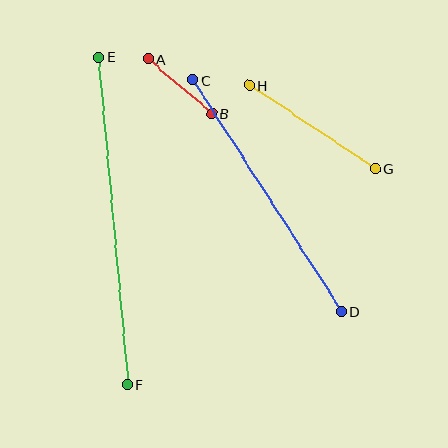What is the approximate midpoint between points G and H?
The midpoint is at approximately (313, 127) pixels.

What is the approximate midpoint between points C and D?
The midpoint is at approximately (267, 196) pixels.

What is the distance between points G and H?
The distance is approximately 151 pixels.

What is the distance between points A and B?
The distance is approximately 84 pixels.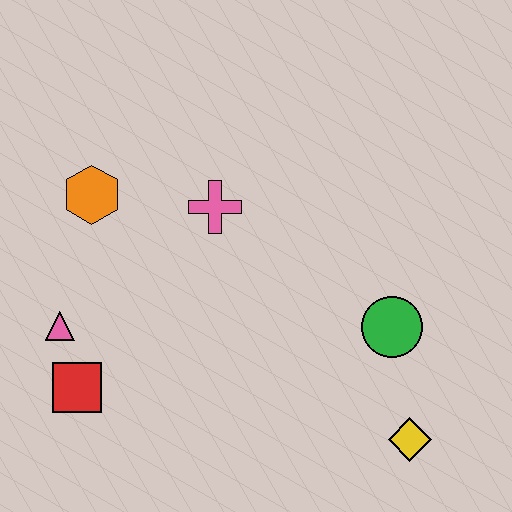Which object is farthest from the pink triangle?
The yellow diamond is farthest from the pink triangle.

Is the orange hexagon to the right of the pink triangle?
Yes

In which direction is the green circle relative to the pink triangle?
The green circle is to the right of the pink triangle.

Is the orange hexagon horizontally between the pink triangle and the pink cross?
Yes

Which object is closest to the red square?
The pink triangle is closest to the red square.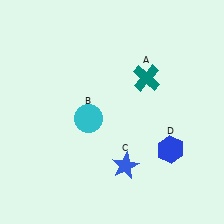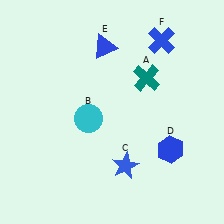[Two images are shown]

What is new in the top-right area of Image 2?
A blue cross (F) was added in the top-right area of Image 2.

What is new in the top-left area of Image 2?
A blue triangle (E) was added in the top-left area of Image 2.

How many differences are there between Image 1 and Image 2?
There are 2 differences between the two images.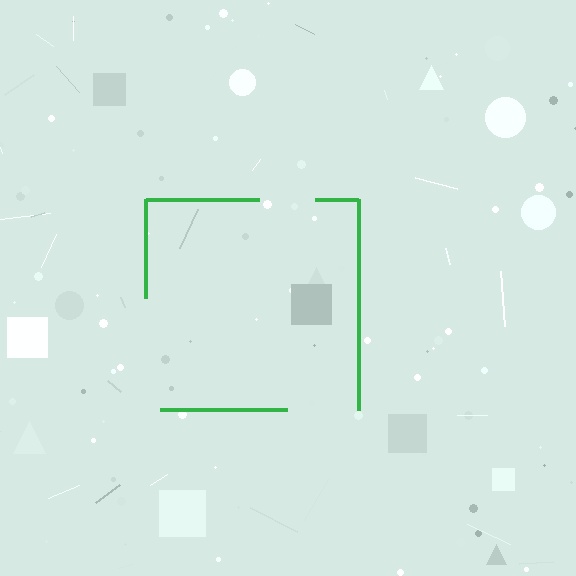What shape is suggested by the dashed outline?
The dashed outline suggests a square.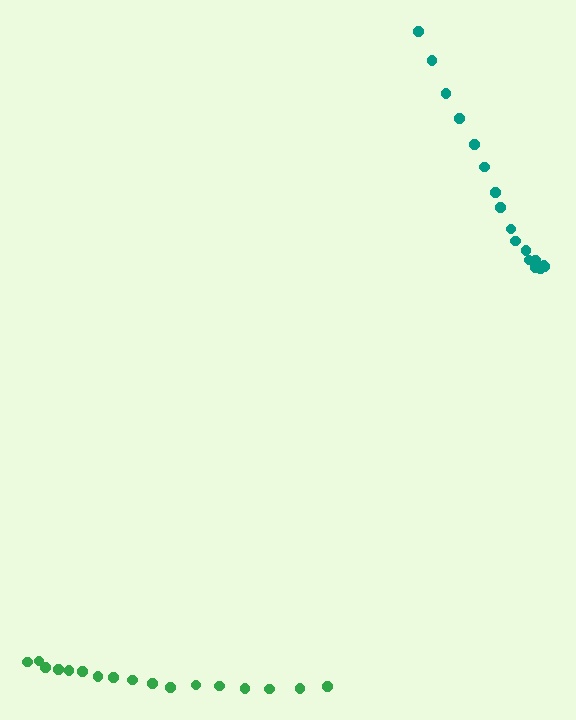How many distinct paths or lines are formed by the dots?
There are 2 distinct paths.